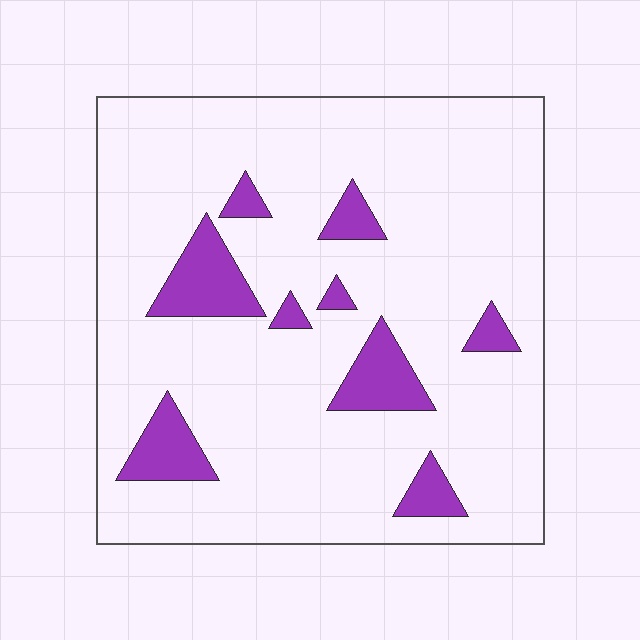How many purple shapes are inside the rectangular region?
9.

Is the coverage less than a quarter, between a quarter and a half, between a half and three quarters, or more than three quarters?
Less than a quarter.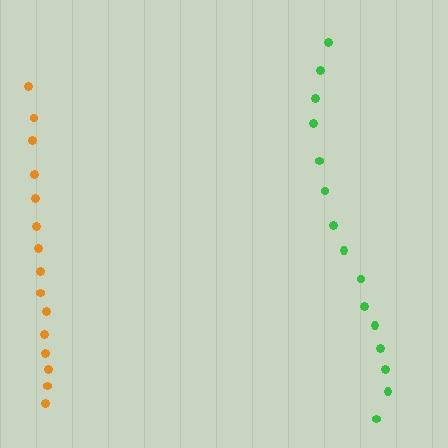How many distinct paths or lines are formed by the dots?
There are 2 distinct paths.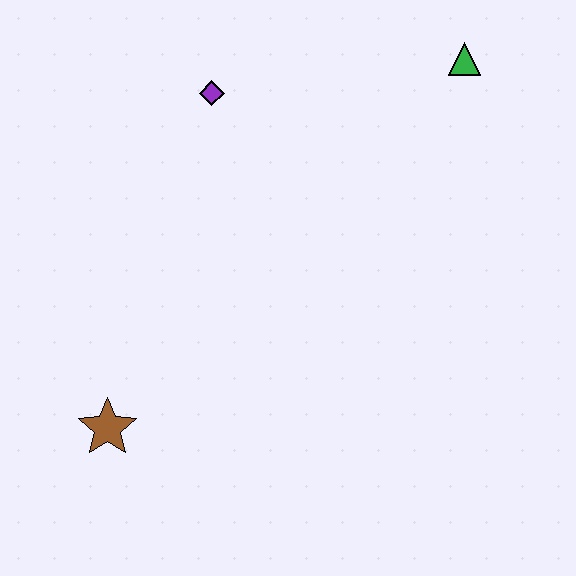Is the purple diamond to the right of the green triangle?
No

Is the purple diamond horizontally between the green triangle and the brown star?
Yes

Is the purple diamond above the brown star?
Yes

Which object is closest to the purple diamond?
The green triangle is closest to the purple diamond.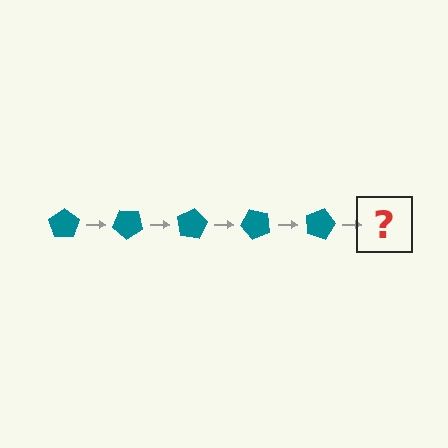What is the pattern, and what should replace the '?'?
The pattern is that the pentagon rotates 40 degrees each step. The '?' should be a teal pentagon rotated 200 degrees.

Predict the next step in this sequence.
The next step is a teal pentagon rotated 200 degrees.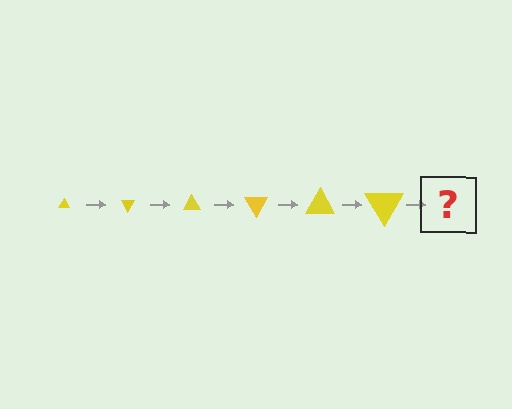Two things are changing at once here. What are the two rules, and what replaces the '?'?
The two rules are that the triangle grows larger each step and it rotates 60 degrees each step. The '?' should be a triangle, larger than the previous one and rotated 360 degrees from the start.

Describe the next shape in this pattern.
It should be a triangle, larger than the previous one and rotated 360 degrees from the start.